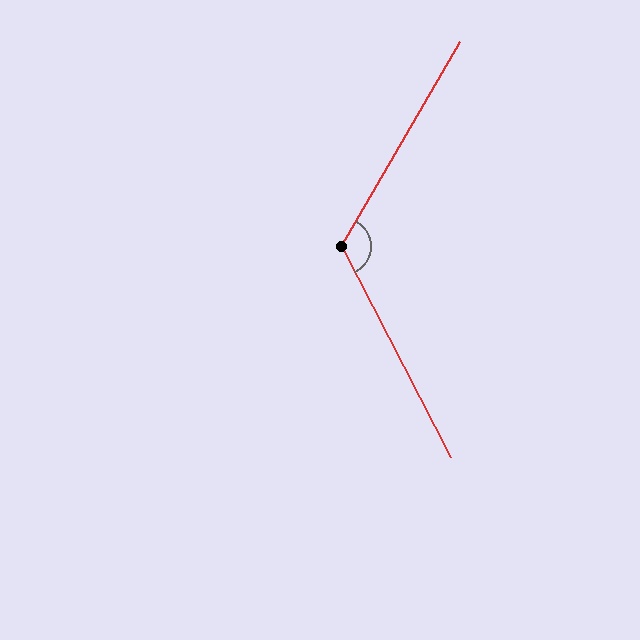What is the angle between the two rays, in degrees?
Approximately 123 degrees.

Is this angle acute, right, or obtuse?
It is obtuse.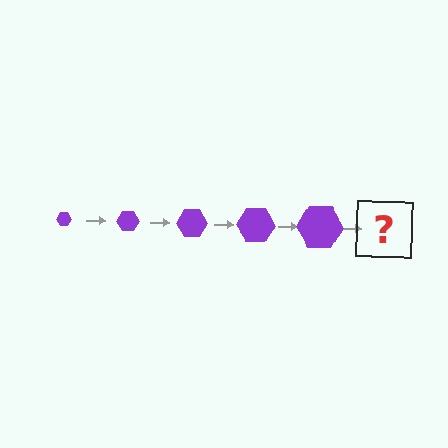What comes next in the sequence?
The next element should be a purple hexagon, larger than the previous one.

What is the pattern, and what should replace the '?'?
The pattern is that the hexagon gets progressively larger each step. The '?' should be a purple hexagon, larger than the previous one.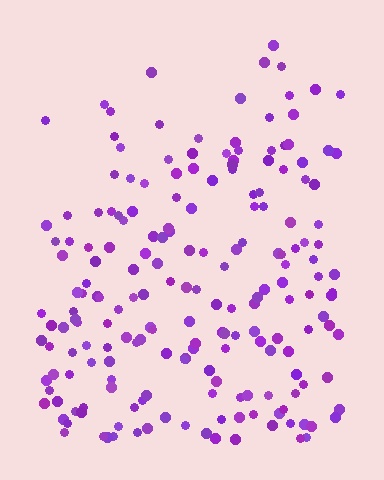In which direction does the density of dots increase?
From top to bottom, with the bottom side densest.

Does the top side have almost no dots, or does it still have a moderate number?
Still a moderate number, just noticeably fewer than the bottom.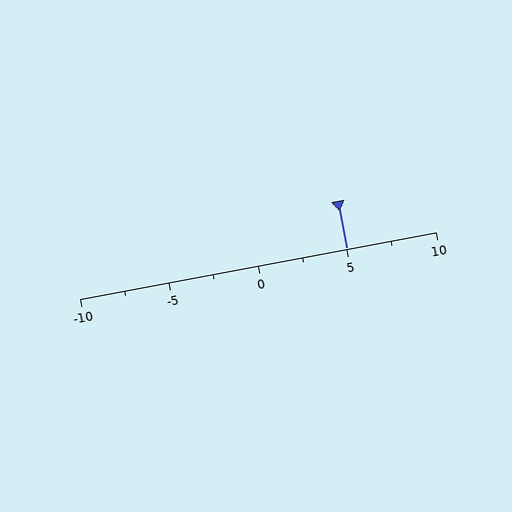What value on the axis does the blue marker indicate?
The marker indicates approximately 5.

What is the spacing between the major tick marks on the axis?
The major ticks are spaced 5 apart.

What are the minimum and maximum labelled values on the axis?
The axis runs from -10 to 10.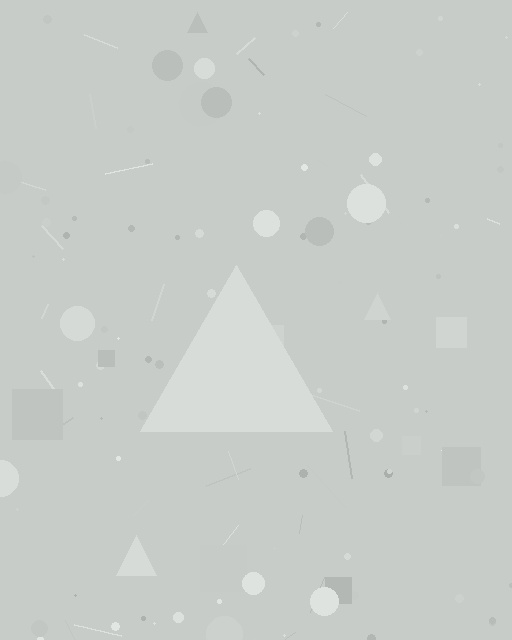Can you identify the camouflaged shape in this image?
The camouflaged shape is a triangle.